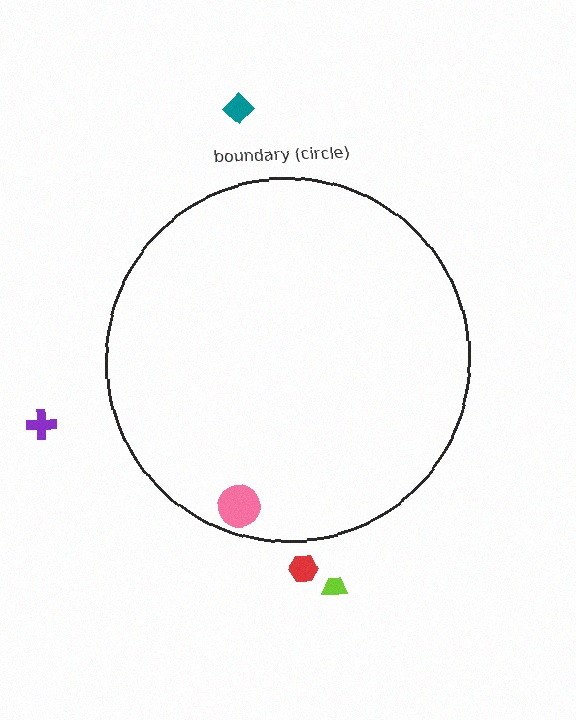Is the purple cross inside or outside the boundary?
Outside.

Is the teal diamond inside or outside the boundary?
Outside.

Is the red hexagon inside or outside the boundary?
Outside.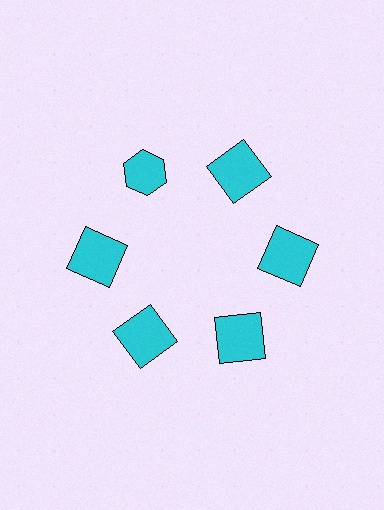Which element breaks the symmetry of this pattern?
The cyan hexagon at roughly the 11 o'clock position breaks the symmetry. All other shapes are cyan squares.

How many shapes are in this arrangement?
There are 6 shapes arranged in a ring pattern.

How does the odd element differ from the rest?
It has a different shape: hexagon instead of square.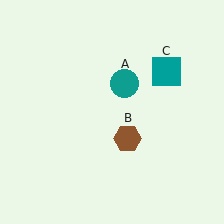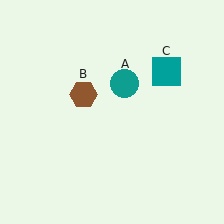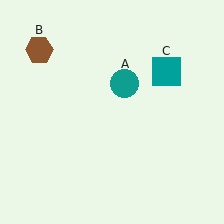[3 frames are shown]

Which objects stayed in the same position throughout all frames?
Teal circle (object A) and teal square (object C) remained stationary.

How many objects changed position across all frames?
1 object changed position: brown hexagon (object B).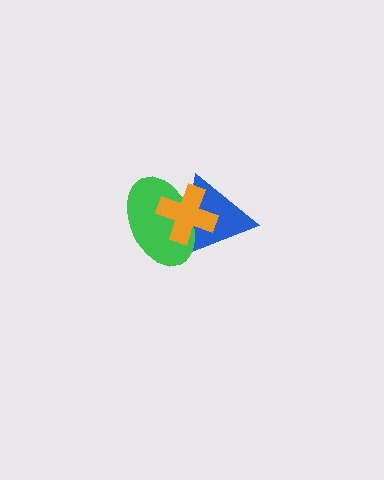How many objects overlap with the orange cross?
2 objects overlap with the orange cross.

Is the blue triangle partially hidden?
Yes, it is partially covered by another shape.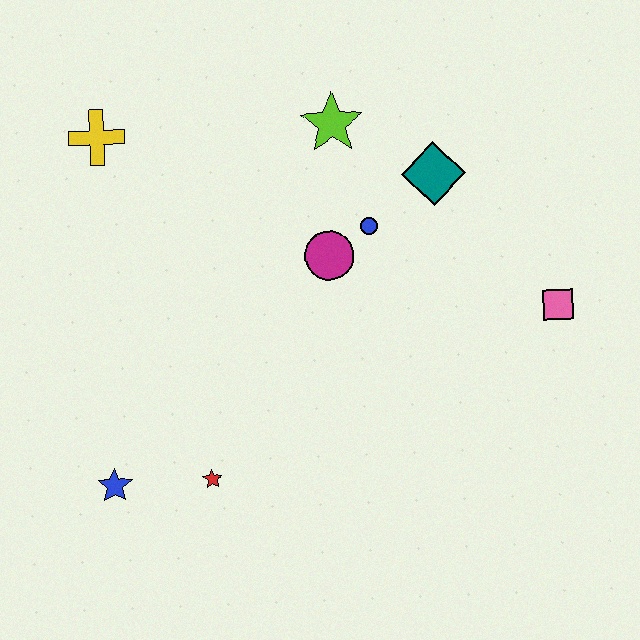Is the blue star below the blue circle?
Yes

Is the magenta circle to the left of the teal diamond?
Yes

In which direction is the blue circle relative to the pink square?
The blue circle is to the left of the pink square.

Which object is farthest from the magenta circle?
The blue star is farthest from the magenta circle.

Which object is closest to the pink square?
The teal diamond is closest to the pink square.